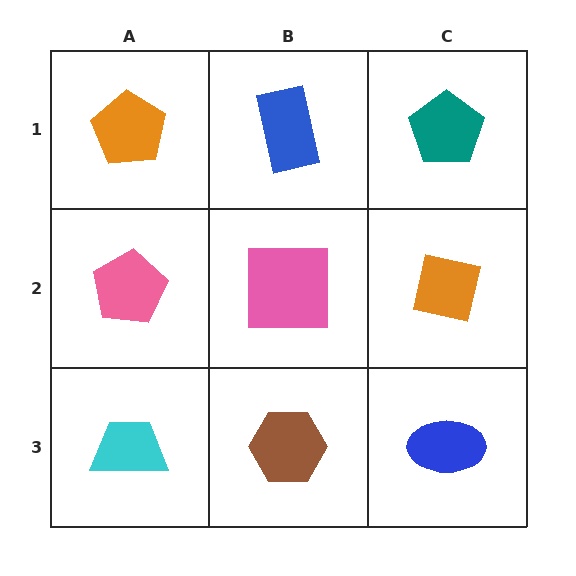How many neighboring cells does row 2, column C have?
3.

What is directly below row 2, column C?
A blue ellipse.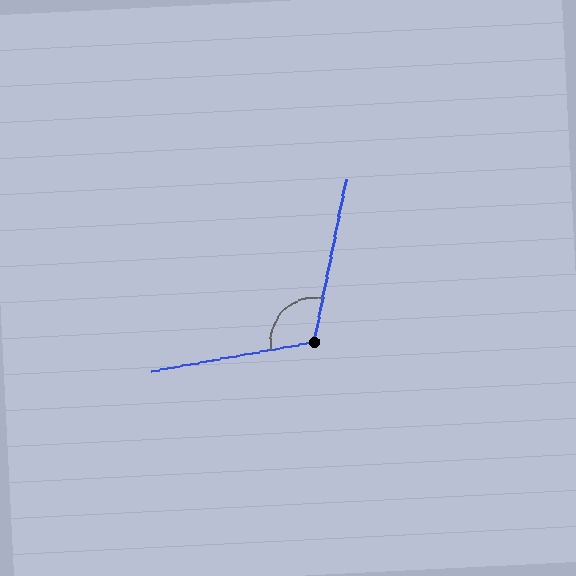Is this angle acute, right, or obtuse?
It is obtuse.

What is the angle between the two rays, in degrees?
Approximately 112 degrees.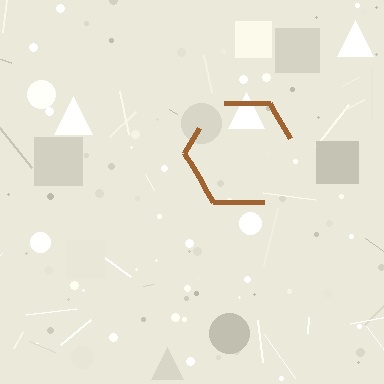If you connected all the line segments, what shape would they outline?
They would outline a hexagon.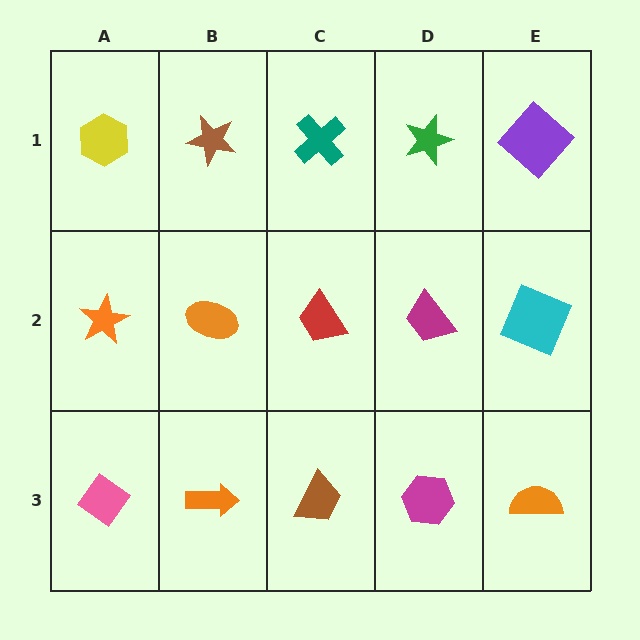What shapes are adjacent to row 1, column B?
An orange ellipse (row 2, column B), a yellow hexagon (row 1, column A), a teal cross (row 1, column C).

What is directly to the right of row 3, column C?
A magenta hexagon.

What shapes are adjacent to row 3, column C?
A red trapezoid (row 2, column C), an orange arrow (row 3, column B), a magenta hexagon (row 3, column D).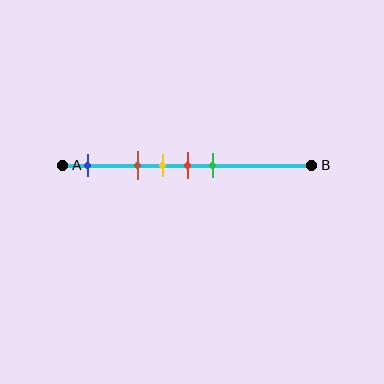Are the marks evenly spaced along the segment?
No, the marks are not evenly spaced.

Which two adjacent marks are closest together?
The yellow and red marks are the closest adjacent pair.